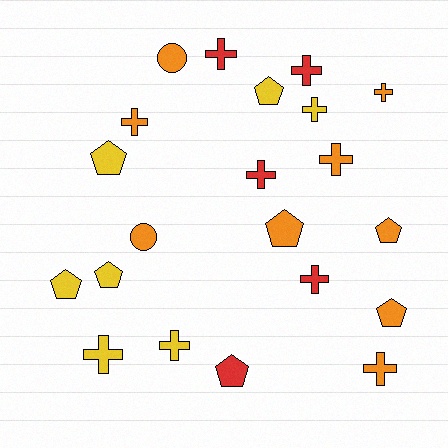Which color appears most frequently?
Orange, with 9 objects.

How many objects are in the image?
There are 21 objects.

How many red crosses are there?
There are 4 red crosses.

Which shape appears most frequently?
Cross, with 11 objects.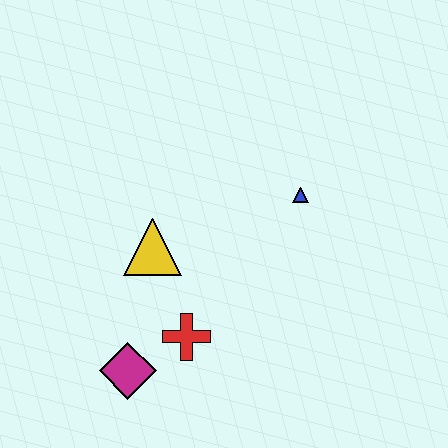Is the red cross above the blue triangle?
No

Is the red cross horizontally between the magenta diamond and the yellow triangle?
No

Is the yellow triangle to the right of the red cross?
No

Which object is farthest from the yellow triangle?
The blue triangle is farthest from the yellow triangle.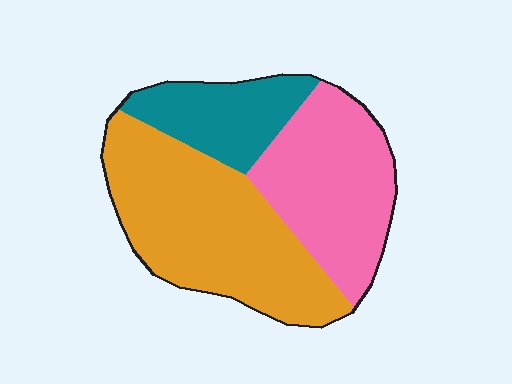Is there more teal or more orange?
Orange.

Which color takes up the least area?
Teal, at roughly 20%.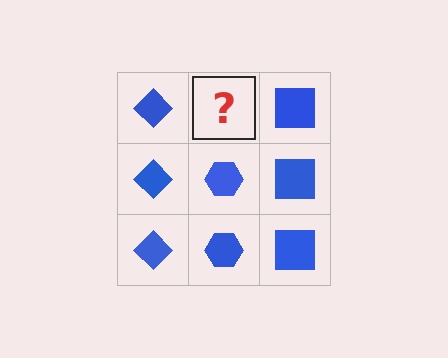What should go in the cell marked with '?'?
The missing cell should contain a blue hexagon.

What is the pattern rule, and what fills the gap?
The rule is that each column has a consistent shape. The gap should be filled with a blue hexagon.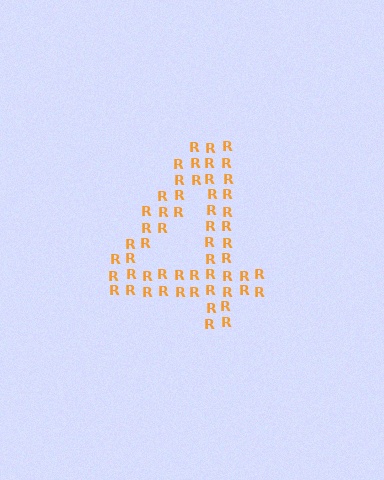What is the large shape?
The large shape is the digit 4.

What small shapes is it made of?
It is made of small letter R's.